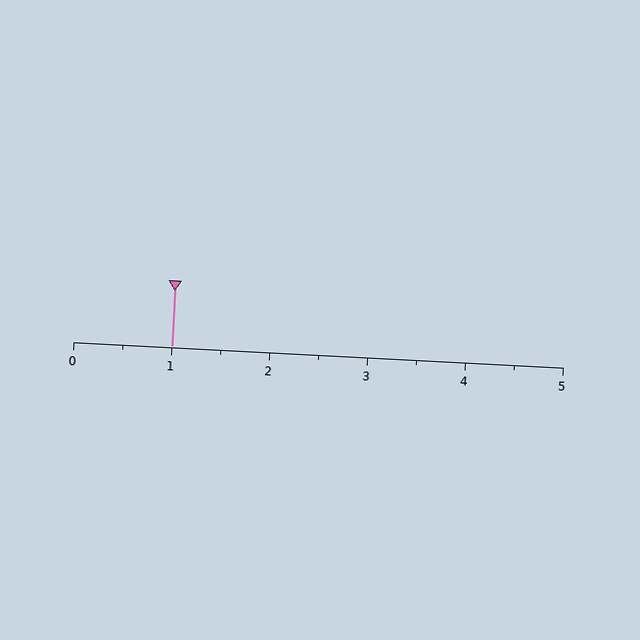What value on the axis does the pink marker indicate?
The marker indicates approximately 1.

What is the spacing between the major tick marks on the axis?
The major ticks are spaced 1 apart.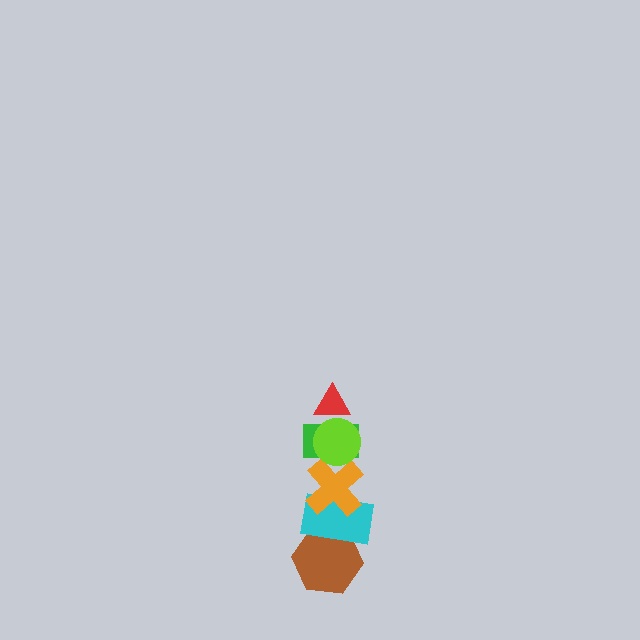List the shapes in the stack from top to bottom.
From top to bottom: the red triangle, the lime circle, the green rectangle, the orange cross, the cyan rectangle, the brown hexagon.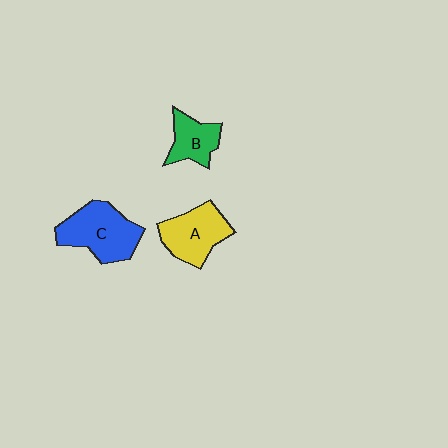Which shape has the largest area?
Shape C (blue).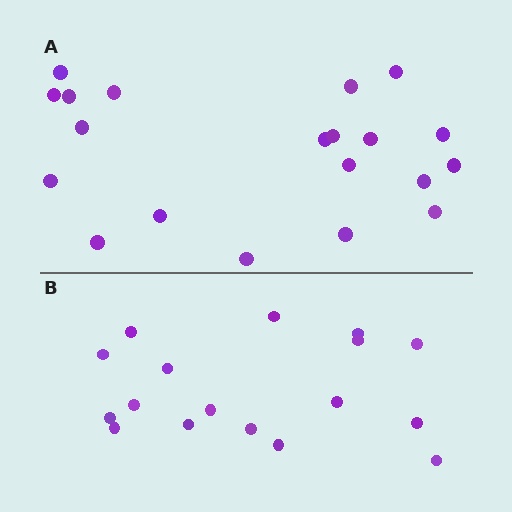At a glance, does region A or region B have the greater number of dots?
Region A (the top region) has more dots.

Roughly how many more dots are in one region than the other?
Region A has just a few more — roughly 2 or 3 more dots than region B.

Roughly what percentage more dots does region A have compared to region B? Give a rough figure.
About 20% more.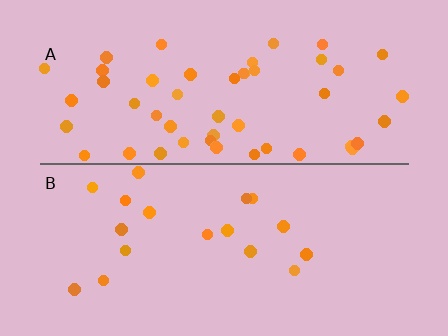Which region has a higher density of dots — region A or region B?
A (the top).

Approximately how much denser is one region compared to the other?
Approximately 2.8× — region A over region B.